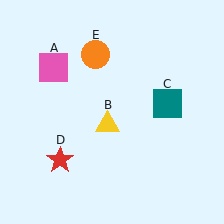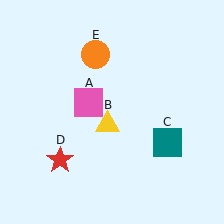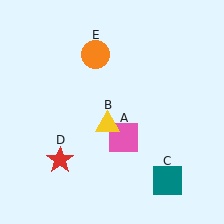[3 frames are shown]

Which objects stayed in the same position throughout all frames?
Yellow triangle (object B) and red star (object D) and orange circle (object E) remained stationary.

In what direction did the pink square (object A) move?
The pink square (object A) moved down and to the right.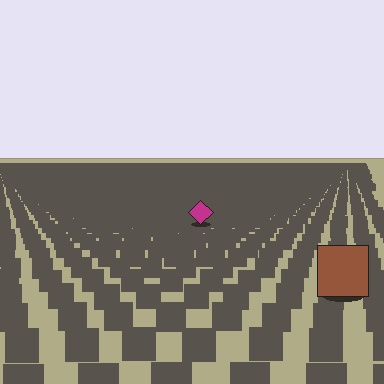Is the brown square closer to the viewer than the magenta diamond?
Yes. The brown square is closer — you can tell from the texture gradient: the ground texture is coarser near it.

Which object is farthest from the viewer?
The magenta diamond is farthest from the viewer. It appears smaller and the ground texture around it is denser.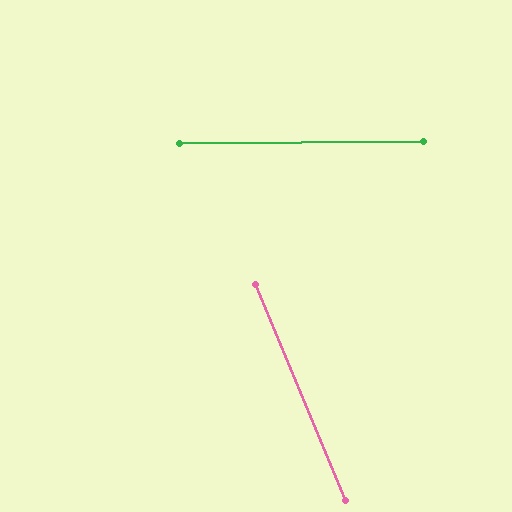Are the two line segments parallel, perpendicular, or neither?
Neither parallel nor perpendicular — they differ by about 68°.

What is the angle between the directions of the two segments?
Approximately 68 degrees.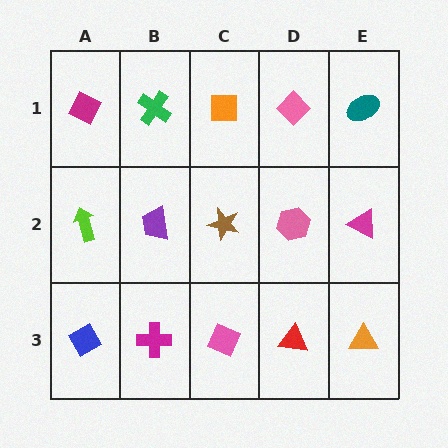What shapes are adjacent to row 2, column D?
A pink diamond (row 1, column D), a red triangle (row 3, column D), a brown star (row 2, column C), a magenta triangle (row 2, column E).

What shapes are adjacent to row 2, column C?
An orange square (row 1, column C), a pink diamond (row 3, column C), a purple trapezoid (row 2, column B), a pink hexagon (row 2, column D).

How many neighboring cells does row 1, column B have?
3.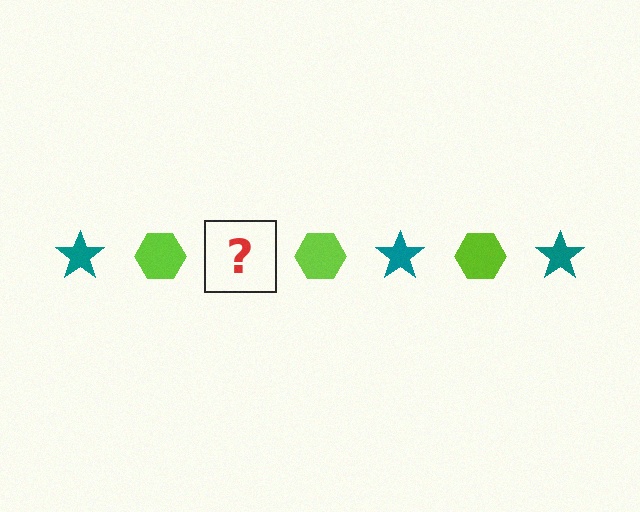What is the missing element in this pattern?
The missing element is a teal star.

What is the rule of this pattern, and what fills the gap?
The rule is that the pattern alternates between teal star and lime hexagon. The gap should be filled with a teal star.